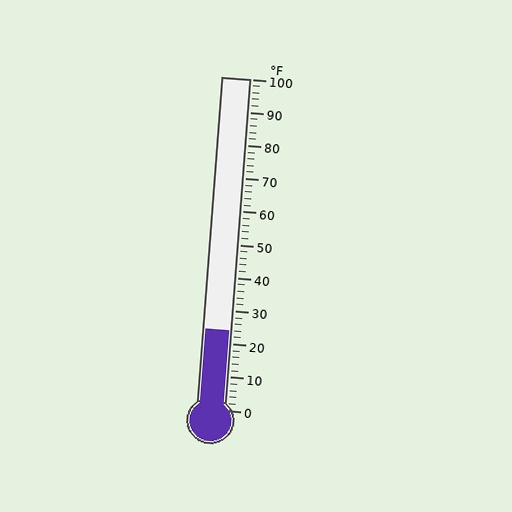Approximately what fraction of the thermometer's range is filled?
The thermometer is filled to approximately 25% of its range.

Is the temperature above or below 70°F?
The temperature is below 70°F.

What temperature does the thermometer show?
The thermometer shows approximately 24°F.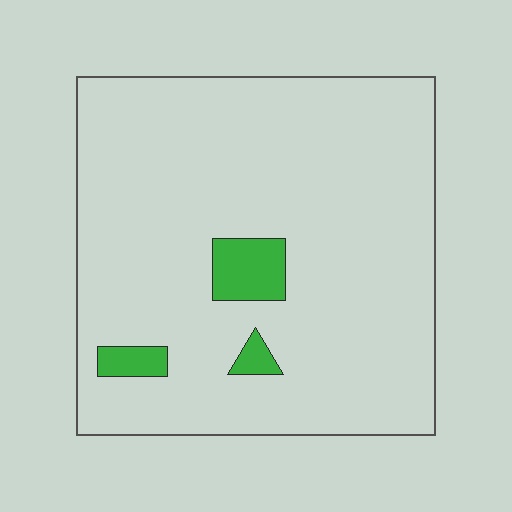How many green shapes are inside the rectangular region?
3.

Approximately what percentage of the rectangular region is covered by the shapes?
Approximately 5%.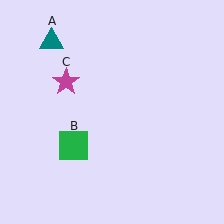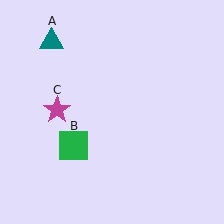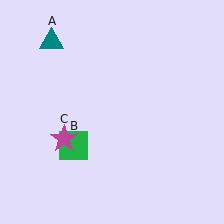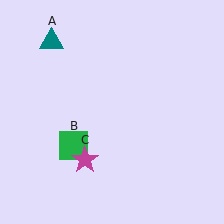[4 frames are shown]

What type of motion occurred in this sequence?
The magenta star (object C) rotated counterclockwise around the center of the scene.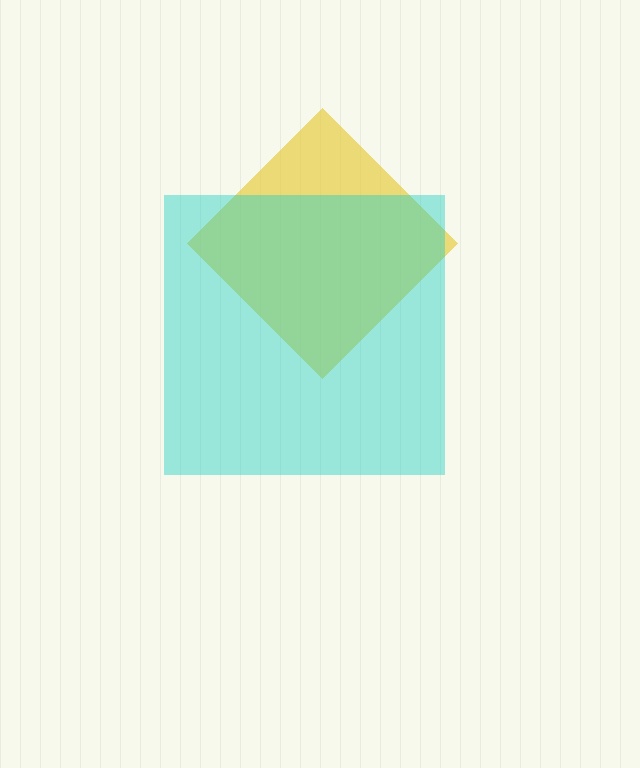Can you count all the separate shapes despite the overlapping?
Yes, there are 2 separate shapes.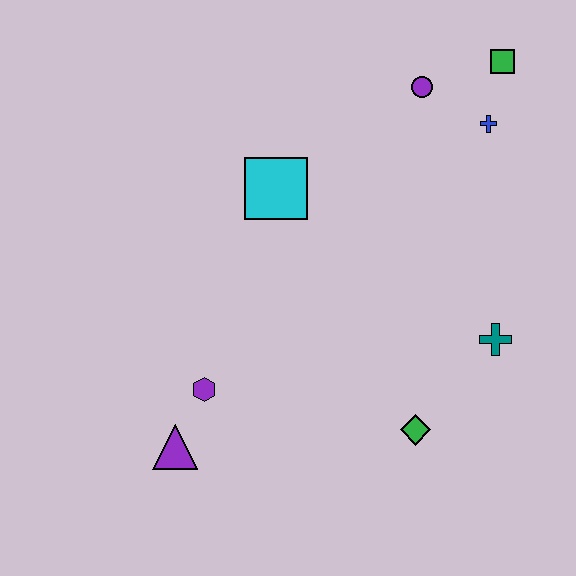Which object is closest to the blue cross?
The green square is closest to the blue cross.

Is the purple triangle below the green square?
Yes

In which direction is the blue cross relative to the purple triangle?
The blue cross is above the purple triangle.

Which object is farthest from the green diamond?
The green square is farthest from the green diamond.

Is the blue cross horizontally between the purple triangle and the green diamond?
No